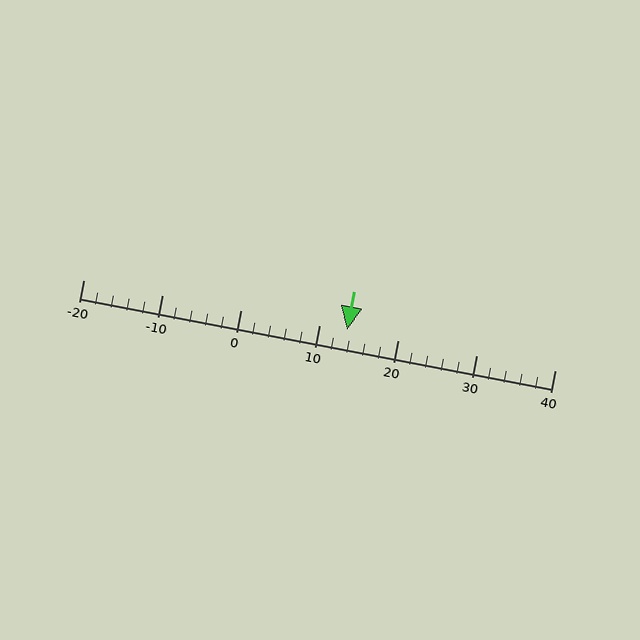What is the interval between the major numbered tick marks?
The major tick marks are spaced 10 units apart.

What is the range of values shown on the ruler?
The ruler shows values from -20 to 40.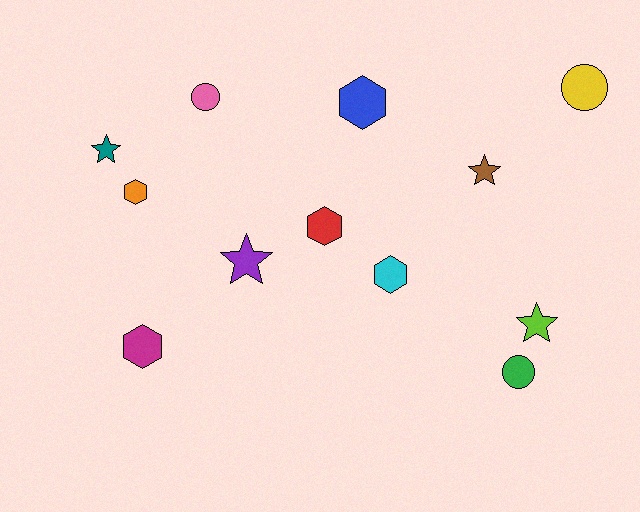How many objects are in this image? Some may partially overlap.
There are 12 objects.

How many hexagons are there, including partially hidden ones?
There are 5 hexagons.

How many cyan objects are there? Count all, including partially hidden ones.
There is 1 cyan object.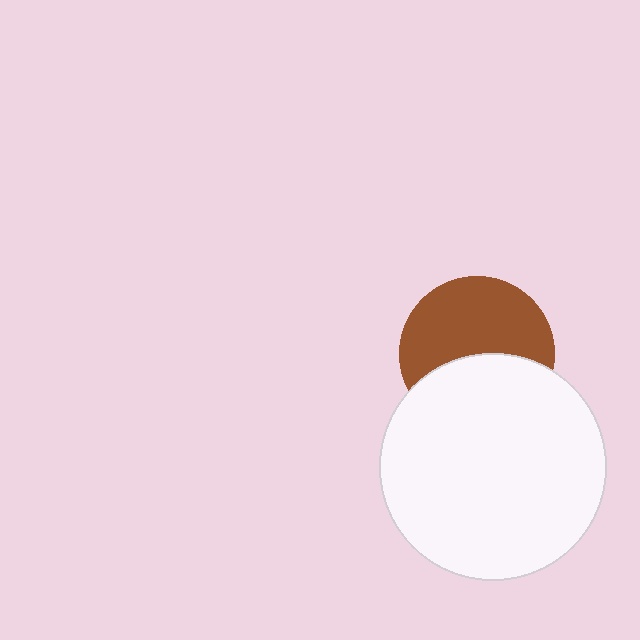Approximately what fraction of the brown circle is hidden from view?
Roughly 42% of the brown circle is hidden behind the white circle.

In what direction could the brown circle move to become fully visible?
The brown circle could move up. That would shift it out from behind the white circle entirely.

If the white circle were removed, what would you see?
You would see the complete brown circle.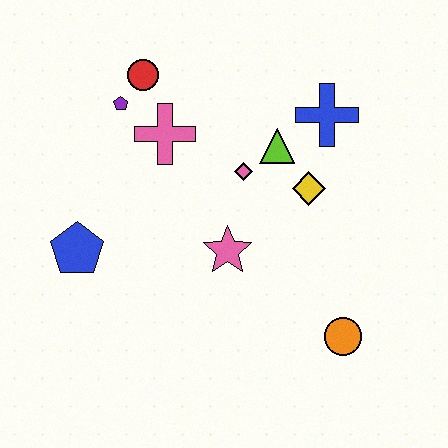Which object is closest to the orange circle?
The pink star is closest to the orange circle.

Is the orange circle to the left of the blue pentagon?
No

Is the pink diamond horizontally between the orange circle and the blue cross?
No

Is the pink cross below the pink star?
No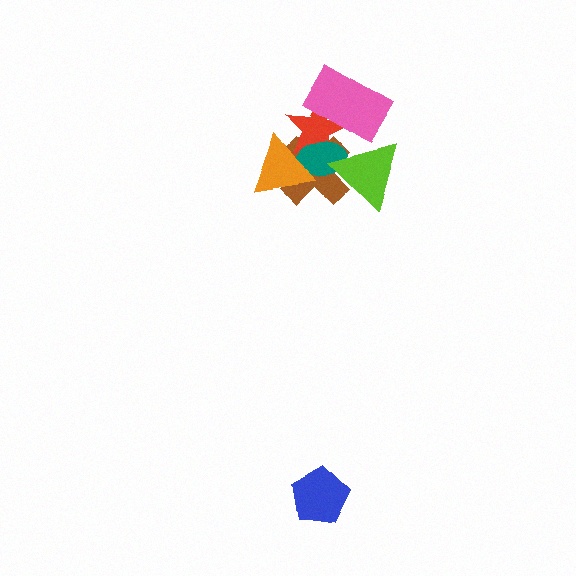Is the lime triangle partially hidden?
No, no other shape covers it.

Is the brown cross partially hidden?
Yes, it is partially covered by another shape.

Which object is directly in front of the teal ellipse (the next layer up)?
The orange triangle is directly in front of the teal ellipse.